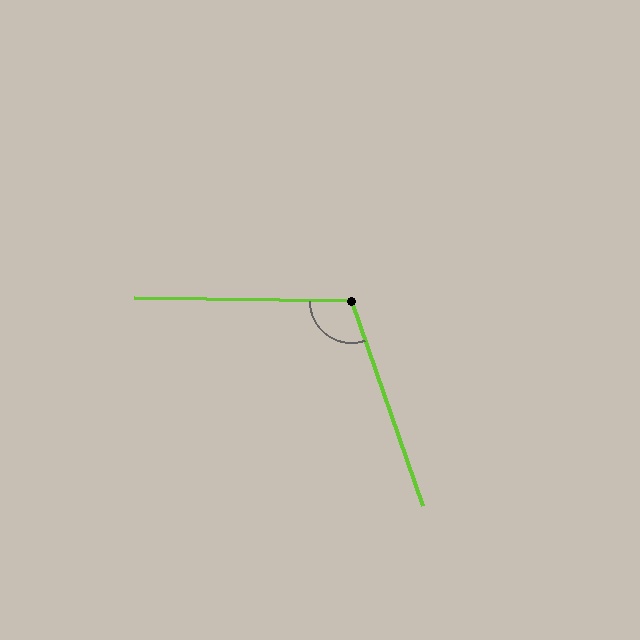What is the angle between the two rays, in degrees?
Approximately 110 degrees.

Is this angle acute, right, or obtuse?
It is obtuse.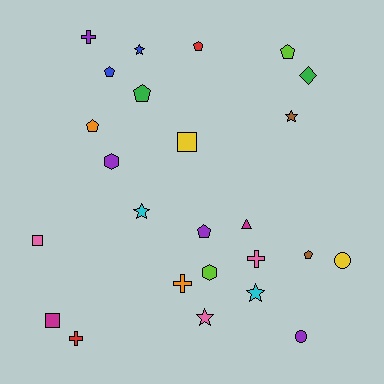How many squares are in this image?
There are 3 squares.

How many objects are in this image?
There are 25 objects.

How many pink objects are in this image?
There are 3 pink objects.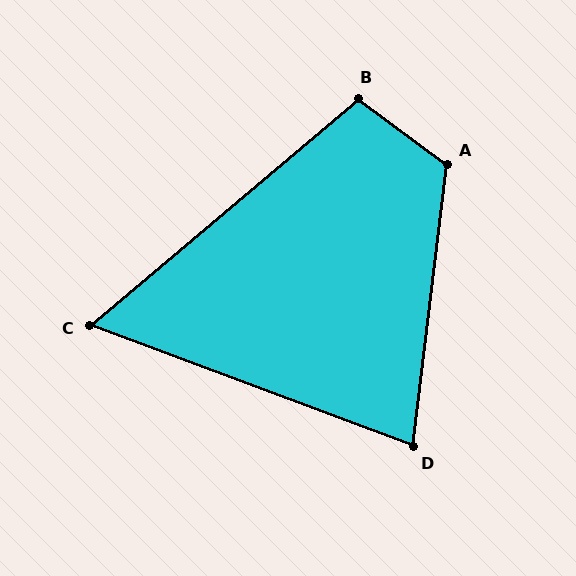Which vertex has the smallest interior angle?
C, at approximately 61 degrees.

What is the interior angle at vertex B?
Approximately 104 degrees (obtuse).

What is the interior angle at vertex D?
Approximately 76 degrees (acute).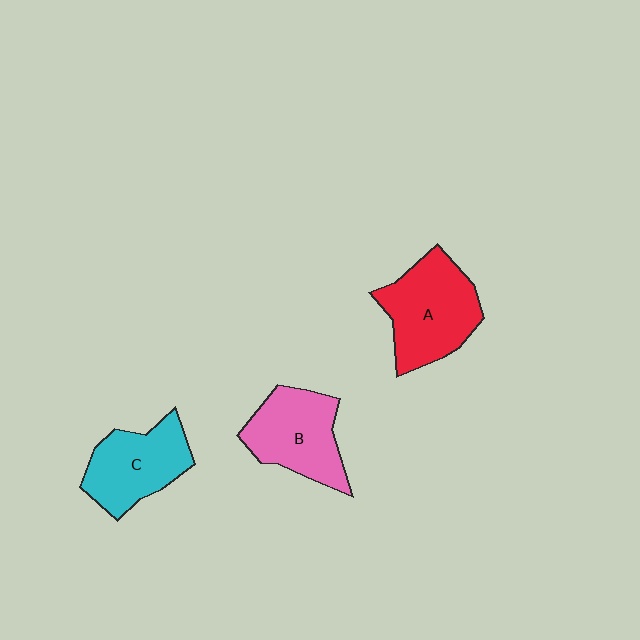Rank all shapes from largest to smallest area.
From largest to smallest: A (red), B (pink), C (cyan).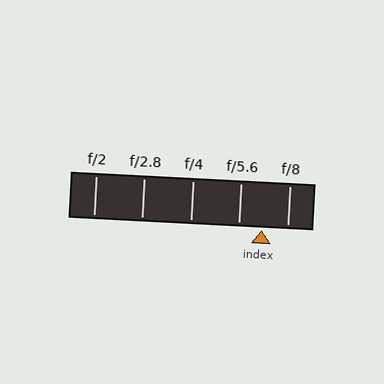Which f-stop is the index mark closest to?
The index mark is closest to f/5.6.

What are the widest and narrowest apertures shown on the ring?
The widest aperture shown is f/2 and the narrowest is f/8.